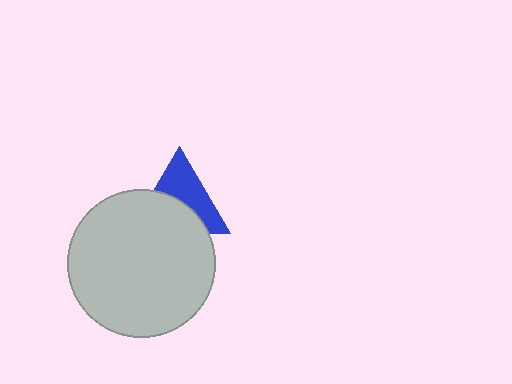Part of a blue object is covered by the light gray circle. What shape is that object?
It is a triangle.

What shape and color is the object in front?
The object in front is a light gray circle.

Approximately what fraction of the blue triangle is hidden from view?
Roughly 49% of the blue triangle is hidden behind the light gray circle.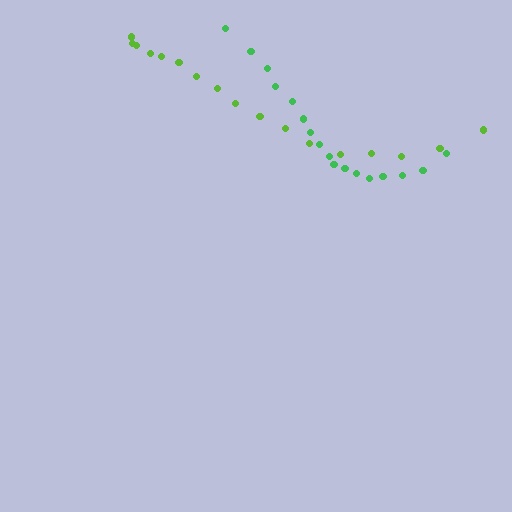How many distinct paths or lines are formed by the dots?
There are 2 distinct paths.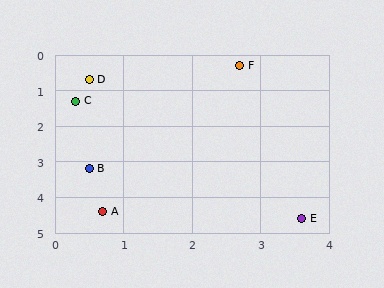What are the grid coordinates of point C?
Point C is at approximately (0.3, 1.3).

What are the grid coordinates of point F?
Point F is at approximately (2.7, 0.3).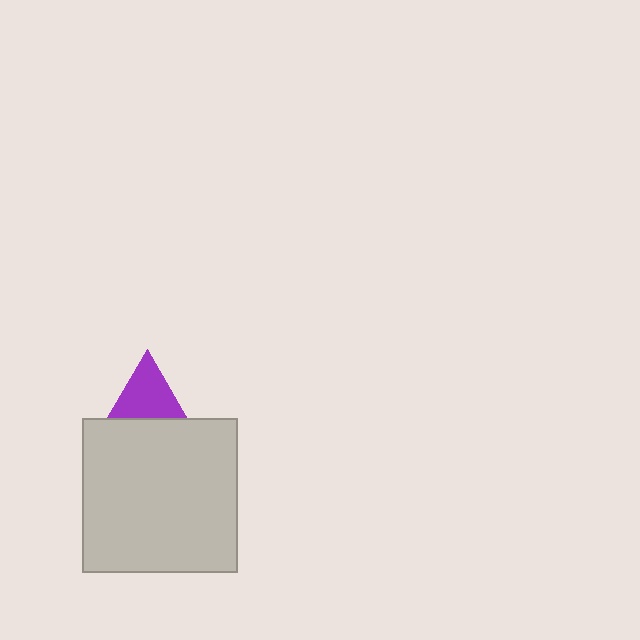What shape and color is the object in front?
The object in front is a light gray square.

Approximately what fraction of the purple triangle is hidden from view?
Roughly 40% of the purple triangle is hidden behind the light gray square.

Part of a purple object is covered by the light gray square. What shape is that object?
It is a triangle.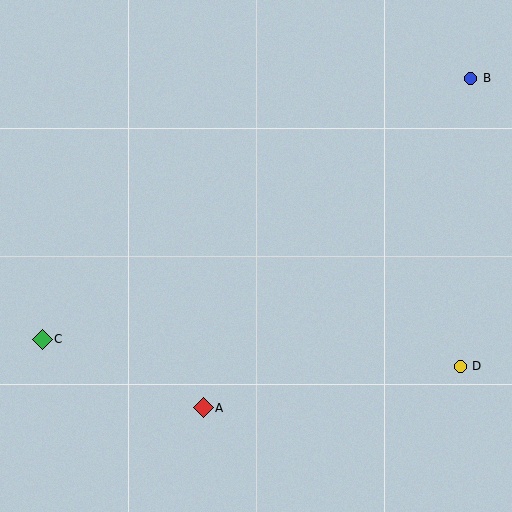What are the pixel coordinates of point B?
Point B is at (471, 78).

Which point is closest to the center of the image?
Point A at (203, 408) is closest to the center.